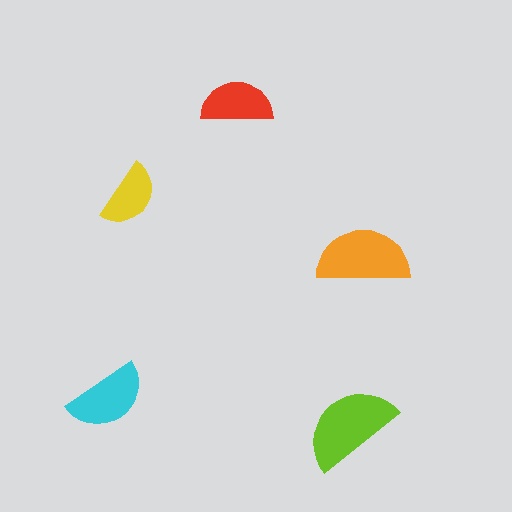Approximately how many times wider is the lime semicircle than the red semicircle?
About 1.5 times wider.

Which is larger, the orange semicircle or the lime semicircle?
The lime one.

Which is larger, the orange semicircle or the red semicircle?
The orange one.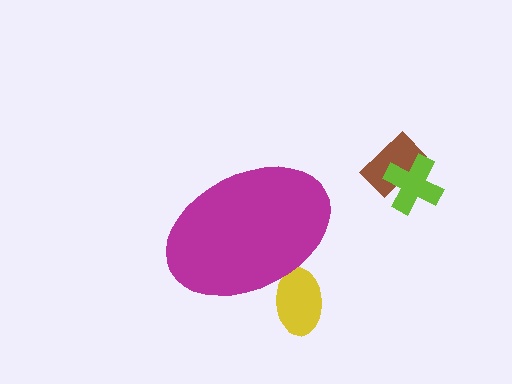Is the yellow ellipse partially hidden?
Yes, the yellow ellipse is partially hidden behind the magenta ellipse.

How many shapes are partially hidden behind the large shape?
1 shape is partially hidden.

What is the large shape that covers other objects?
A magenta ellipse.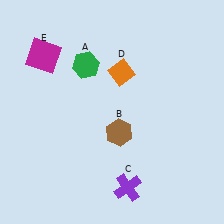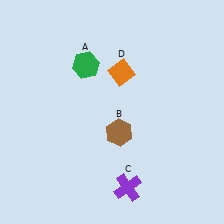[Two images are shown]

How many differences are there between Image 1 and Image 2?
There is 1 difference between the two images.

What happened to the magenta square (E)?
The magenta square (E) was removed in Image 2. It was in the top-left area of Image 1.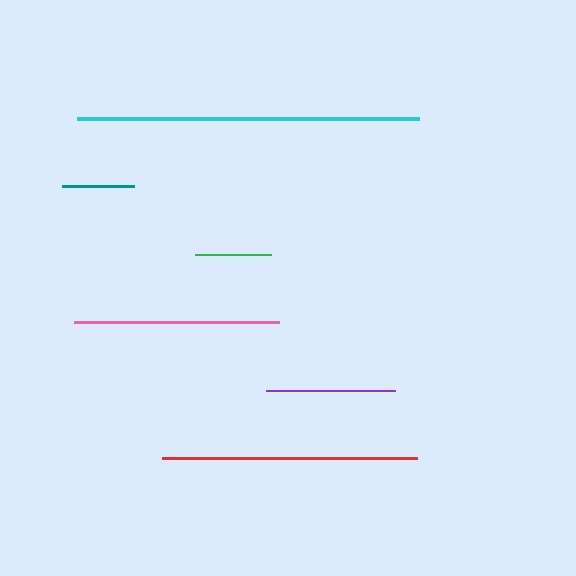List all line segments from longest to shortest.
From longest to shortest: cyan, red, pink, purple, green, teal.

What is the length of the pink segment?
The pink segment is approximately 204 pixels long.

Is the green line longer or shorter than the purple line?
The purple line is longer than the green line.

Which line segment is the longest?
The cyan line is the longest at approximately 342 pixels.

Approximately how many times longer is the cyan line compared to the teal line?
The cyan line is approximately 4.8 times the length of the teal line.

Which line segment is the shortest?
The teal line is the shortest at approximately 72 pixels.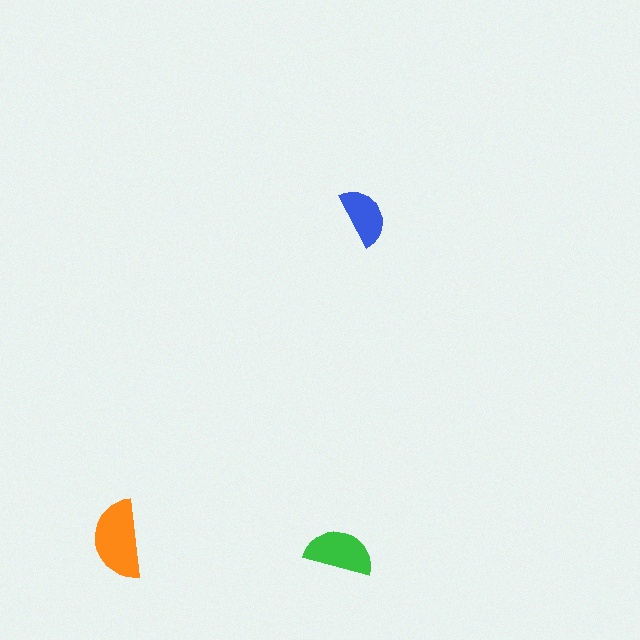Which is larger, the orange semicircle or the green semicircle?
The orange one.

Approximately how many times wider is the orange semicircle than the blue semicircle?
About 1.5 times wider.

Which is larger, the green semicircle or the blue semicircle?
The green one.